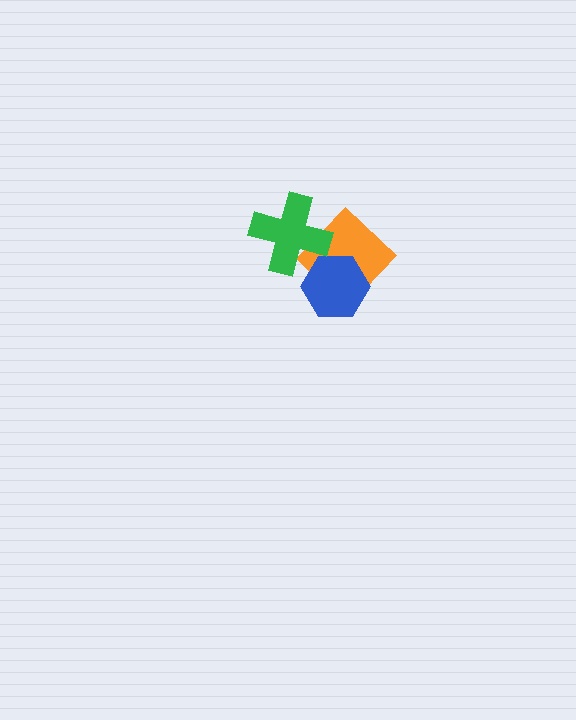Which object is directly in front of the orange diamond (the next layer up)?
The blue hexagon is directly in front of the orange diamond.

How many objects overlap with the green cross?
1 object overlaps with the green cross.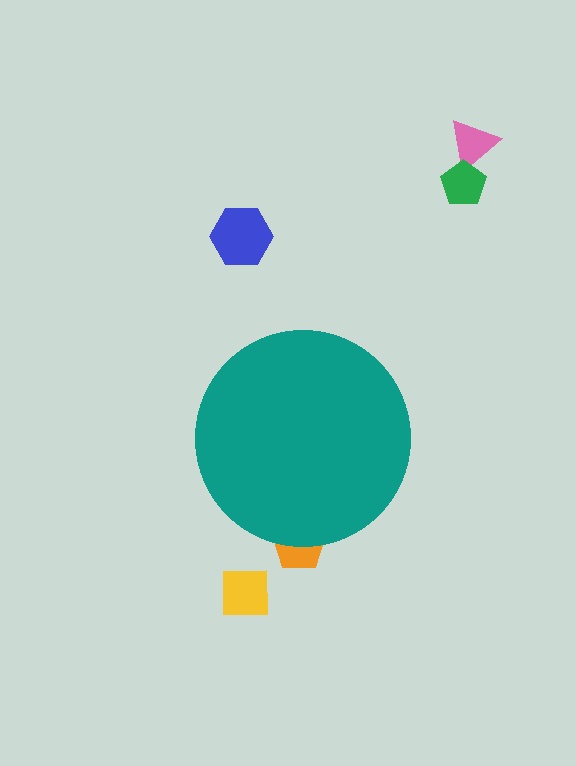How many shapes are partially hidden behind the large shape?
1 shape is partially hidden.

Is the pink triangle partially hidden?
No, the pink triangle is fully visible.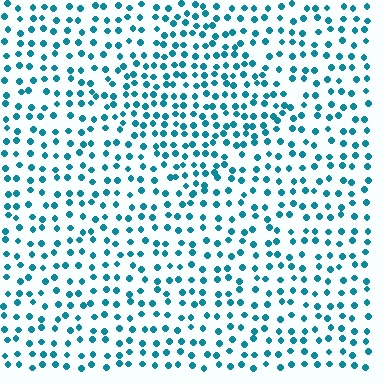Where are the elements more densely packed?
The elements are more densely packed inside the diamond boundary.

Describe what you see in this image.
The image contains small teal elements arranged at two different densities. A diamond-shaped region is visible where the elements are more densely packed than the surrounding area.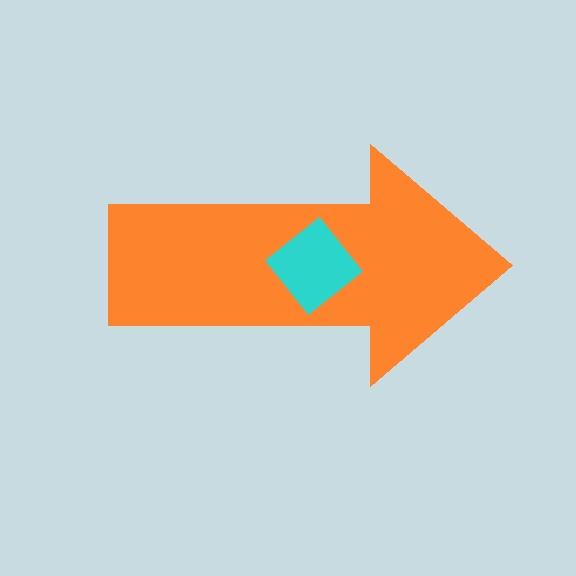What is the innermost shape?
The cyan diamond.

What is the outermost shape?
The orange arrow.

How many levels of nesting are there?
2.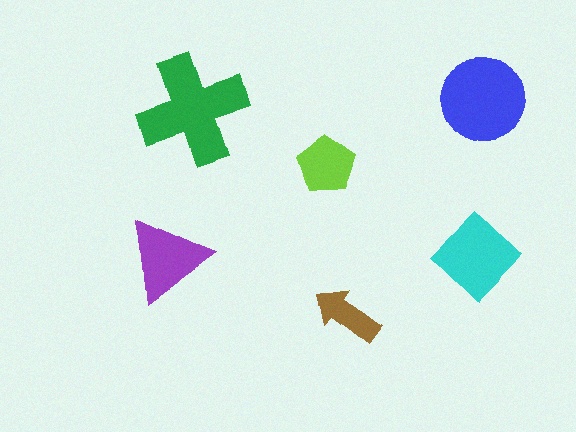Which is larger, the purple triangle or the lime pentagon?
The purple triangle.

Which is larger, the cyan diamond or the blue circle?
The blue circle.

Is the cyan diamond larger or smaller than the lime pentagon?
Larger.